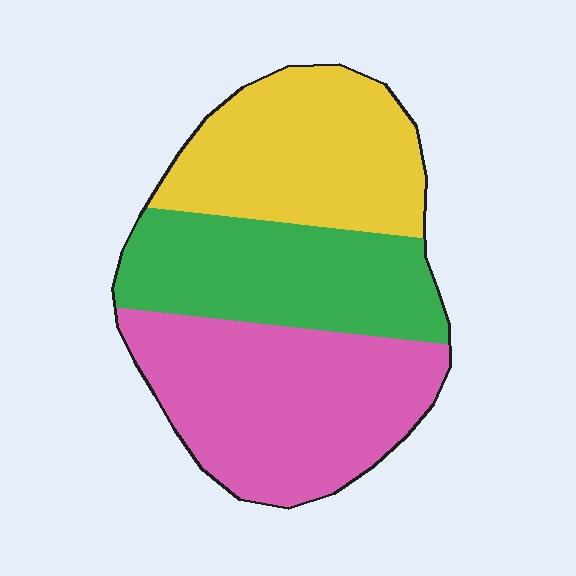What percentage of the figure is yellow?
Yellow takes up about one third (1/3) of the figure.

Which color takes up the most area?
Pink, at roughly 40%.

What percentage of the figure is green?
Green covers roughly 30% of the figure.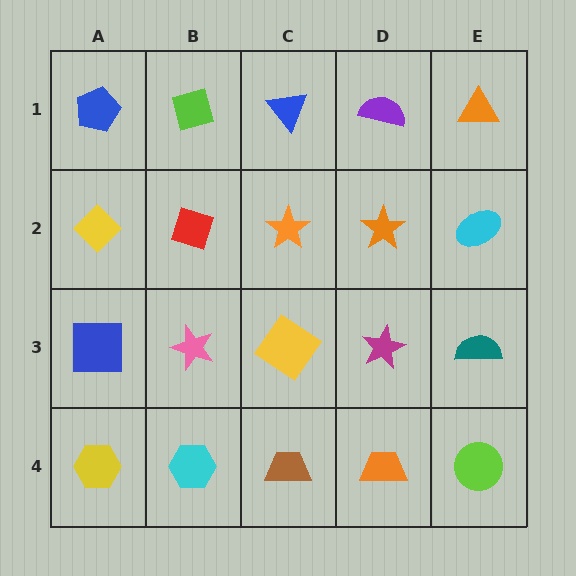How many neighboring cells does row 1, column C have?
3.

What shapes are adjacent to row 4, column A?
A blue square (row 3, column A), a cyan hexagon (row 4, column B).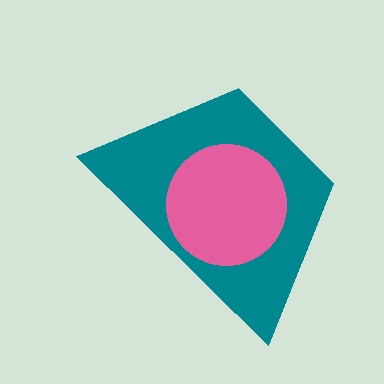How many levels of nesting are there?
2.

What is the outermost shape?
The teal trapezoid.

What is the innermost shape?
The pink circle.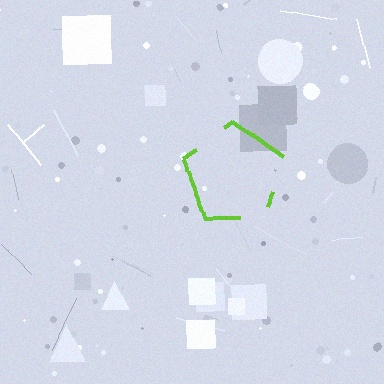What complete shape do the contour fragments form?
The contour fragments form a pentagon.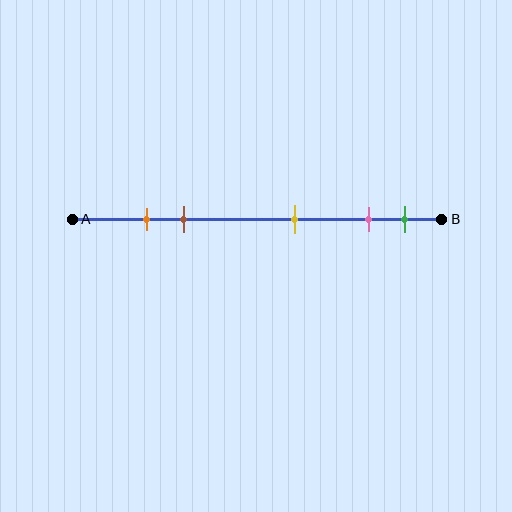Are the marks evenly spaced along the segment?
No, the marks are not evenly spaced.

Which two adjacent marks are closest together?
The orange and brown marks are the closest adjacent pair.